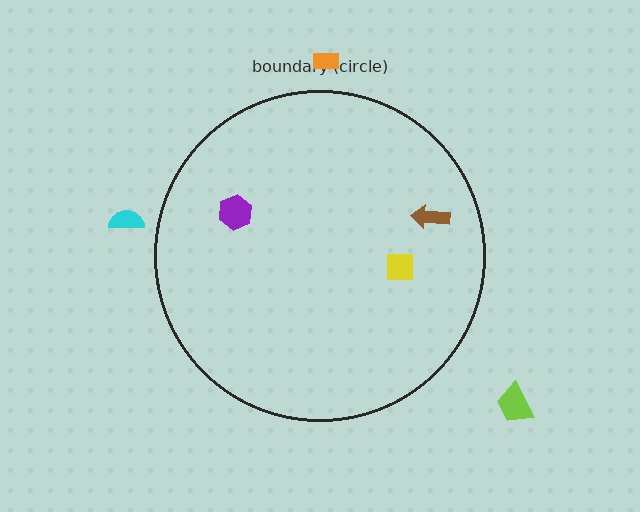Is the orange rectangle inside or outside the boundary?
Outside.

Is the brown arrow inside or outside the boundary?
Inside.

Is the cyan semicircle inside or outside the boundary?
Outside.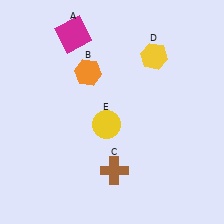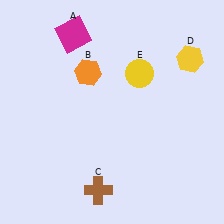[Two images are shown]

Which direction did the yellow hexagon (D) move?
The yellow hexagon (D) moved right.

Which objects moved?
The objects that moved are: the brown cross (C), the yellow hexagon (D), the yellow circle (E).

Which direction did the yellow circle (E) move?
The yellow circle (E) moved up.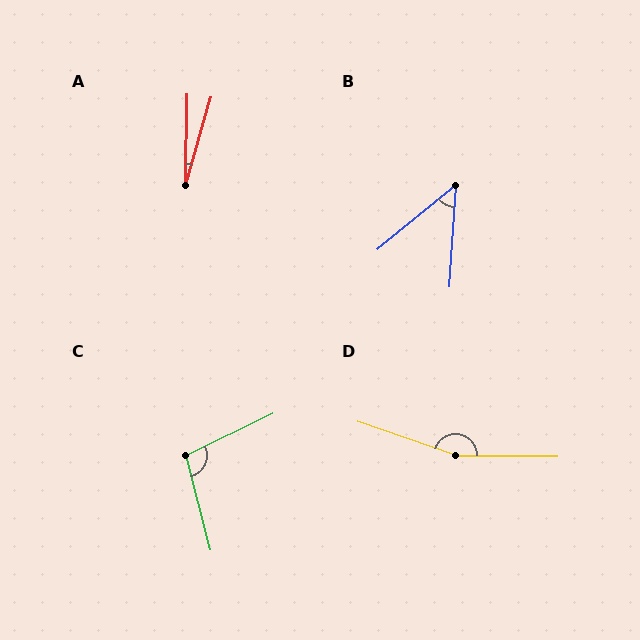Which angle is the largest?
D, at approximately 161 degrees.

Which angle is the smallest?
A, at approximately 15 degrees.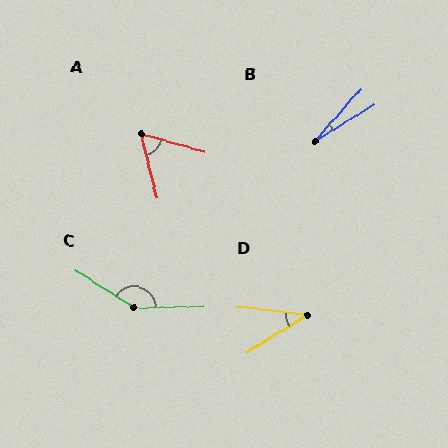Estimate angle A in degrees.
Approximately 60 degrees.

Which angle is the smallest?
B, at approximately 16 degrees.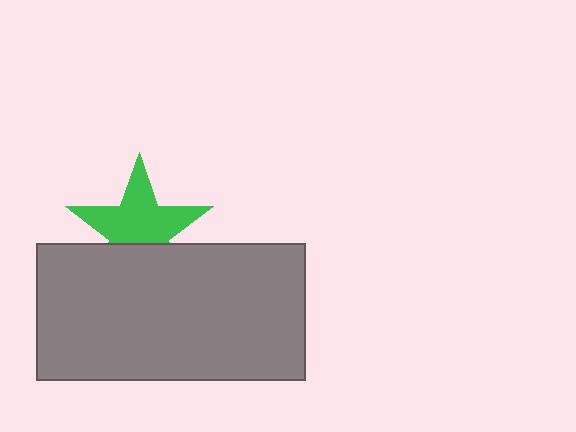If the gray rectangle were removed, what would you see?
You would see the complete green star.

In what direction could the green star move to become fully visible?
The green star could move up. That would shift it out from behind the gray rectangle entirely.